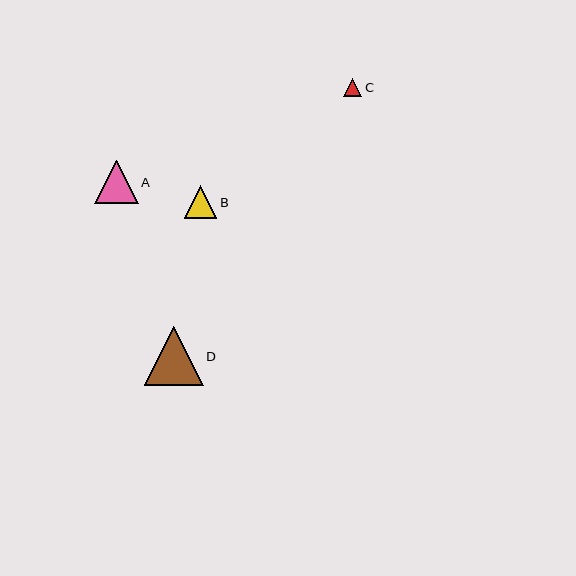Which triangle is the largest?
Triangle D is the largest with a size of approximately 59 pixels.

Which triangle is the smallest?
Triangle C is the smallest with a size of approximately 18 pixels.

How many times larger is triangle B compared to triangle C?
Triangle B is approximately 1.8 times the size of triangle C.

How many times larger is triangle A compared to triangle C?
Triangle A is approximately 2.3 times the size of triangle C.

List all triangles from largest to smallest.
From largest to smallest: D, A, B, C.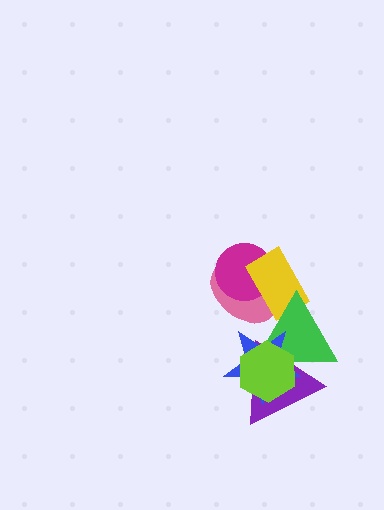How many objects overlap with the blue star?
3 objects overlap with the blue star.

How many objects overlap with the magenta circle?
2 objects overlap with the magenta circle.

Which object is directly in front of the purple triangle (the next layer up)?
The green triangle is directly in front of the purple triangle.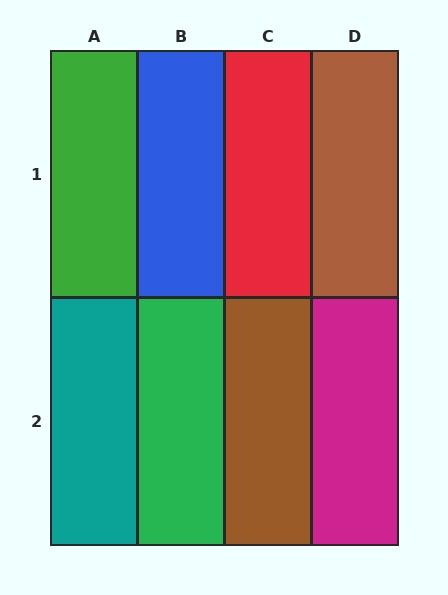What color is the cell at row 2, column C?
Brown.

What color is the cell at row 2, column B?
Green.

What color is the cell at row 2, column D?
Magenta.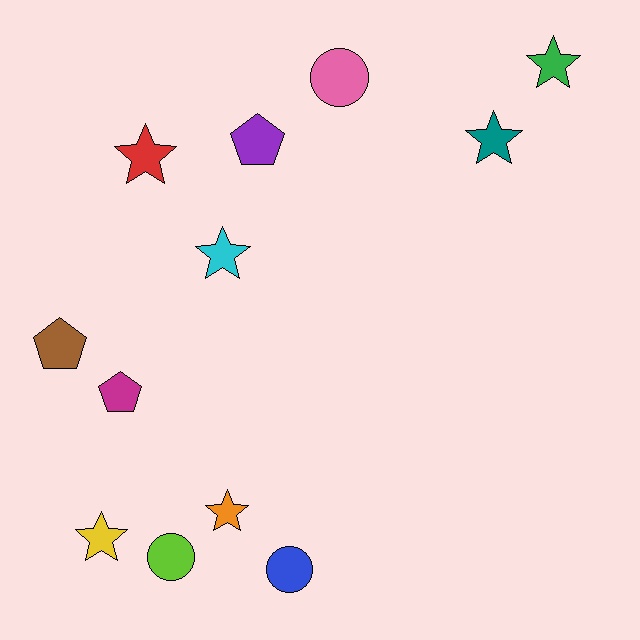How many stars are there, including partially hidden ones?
There are 6 stars.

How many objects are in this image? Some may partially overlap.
There are 12 objects.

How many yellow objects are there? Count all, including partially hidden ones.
There is 1 yellow object.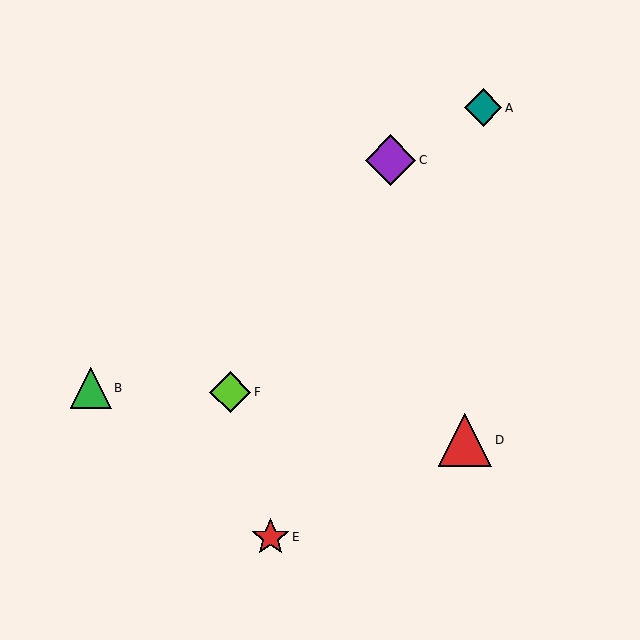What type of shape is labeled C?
Shape C is a purple diamond.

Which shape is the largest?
The red triangle (labeled D) is the largest.